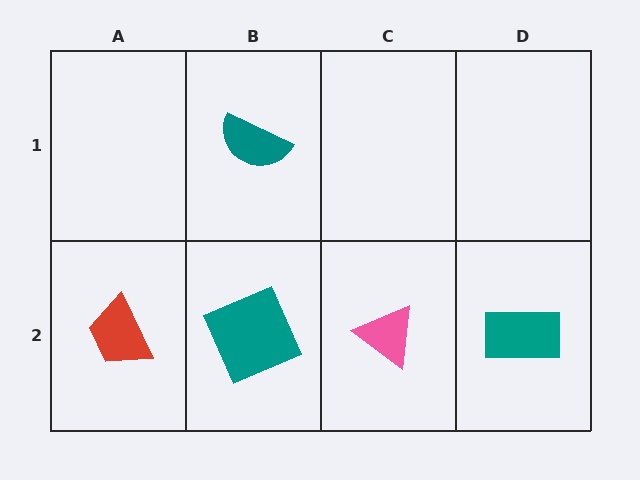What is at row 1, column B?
A teal semicircle.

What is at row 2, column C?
A pink triangle.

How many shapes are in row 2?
4 shapes.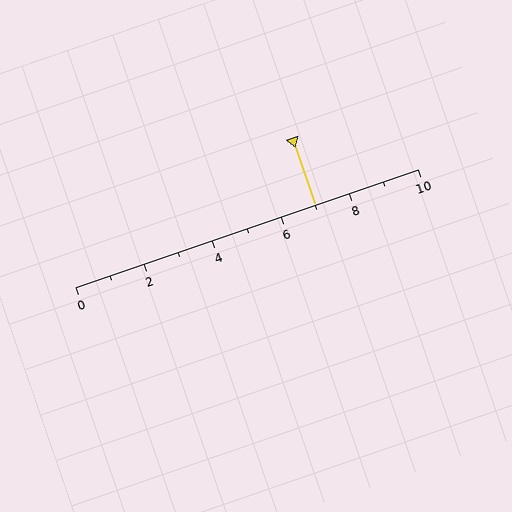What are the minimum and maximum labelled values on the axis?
The axis runs from 0 to 10.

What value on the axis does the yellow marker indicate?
The marker indicates approximately 7.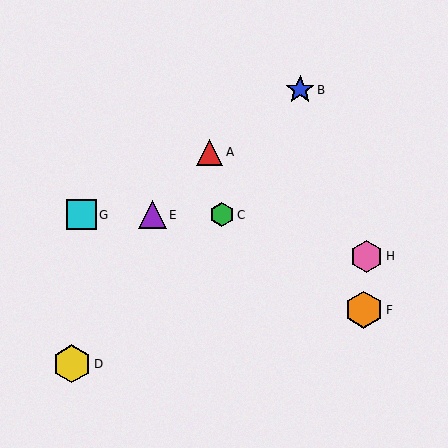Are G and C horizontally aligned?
Yes, both are at y≈215.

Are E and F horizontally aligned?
No, E is at y≈215 and F is at y≈310.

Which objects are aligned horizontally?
Objects C, E, G are aligned horizontally.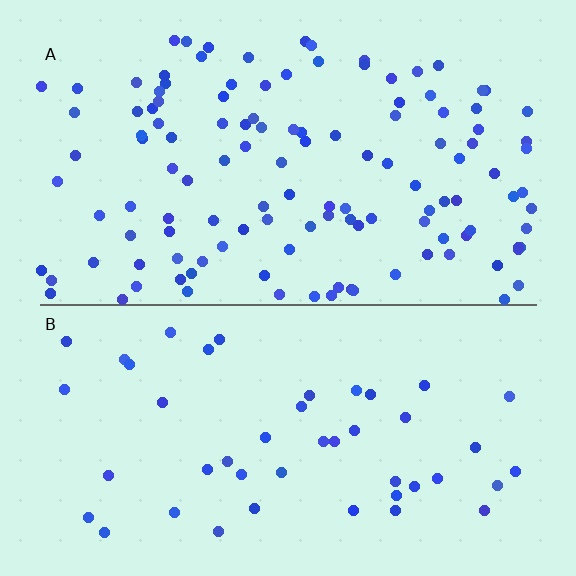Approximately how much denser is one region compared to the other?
Approximately 2.7× — region A over region B.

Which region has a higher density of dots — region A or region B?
A (the top).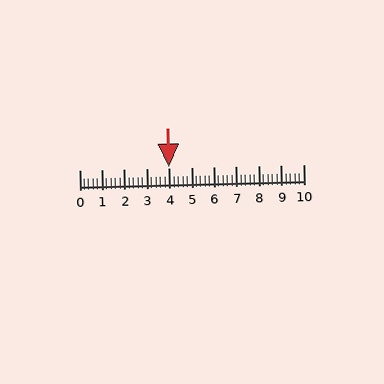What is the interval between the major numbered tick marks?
The major tick marks are spaced 1 units apart.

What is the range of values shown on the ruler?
The ruler shows values from 0 to 10.